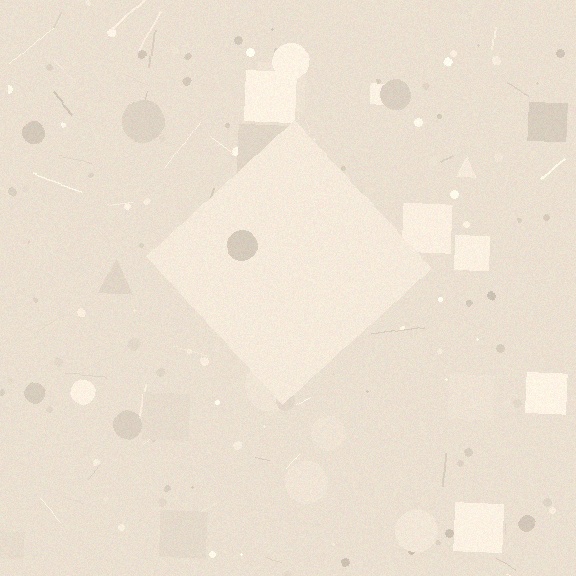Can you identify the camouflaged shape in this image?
The camouflaged shape is a diamond.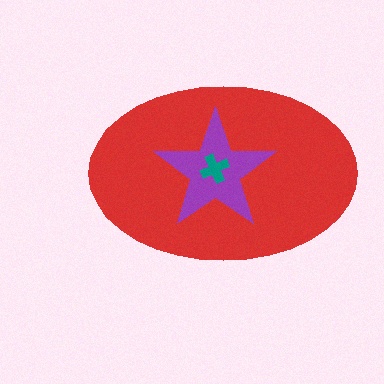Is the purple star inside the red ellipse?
Yes.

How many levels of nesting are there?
3.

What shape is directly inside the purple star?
The teal cross.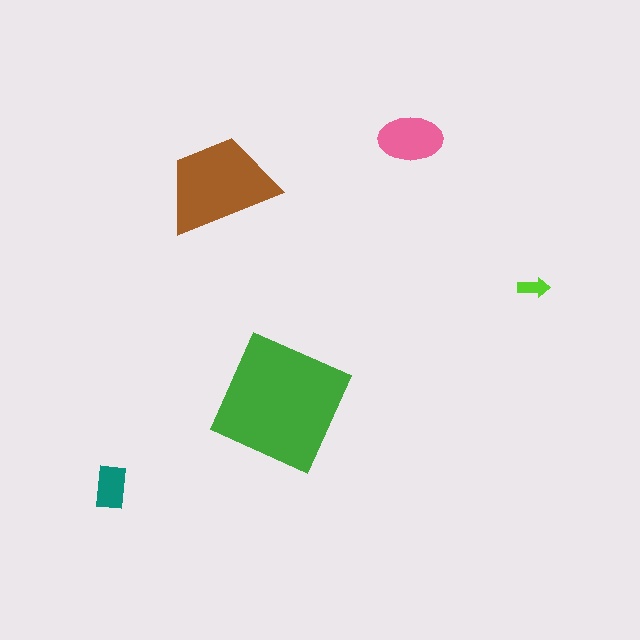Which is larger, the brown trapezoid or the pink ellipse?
The brown trapezoid.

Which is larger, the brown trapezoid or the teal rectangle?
The brown trapezoid.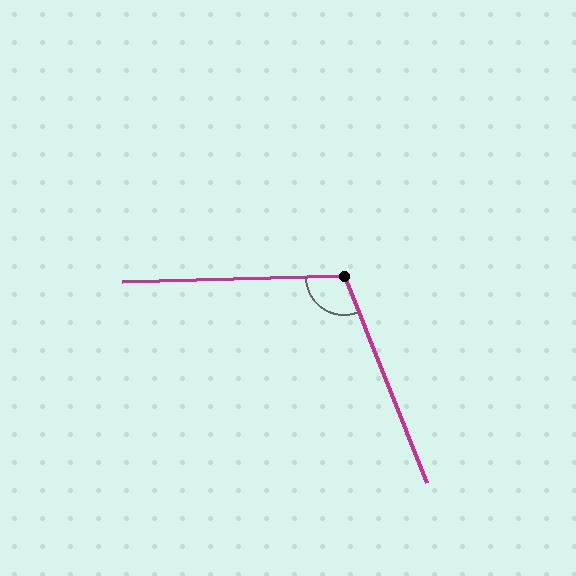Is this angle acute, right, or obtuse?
It is obtuse.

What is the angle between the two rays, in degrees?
Approximately 110 degrees.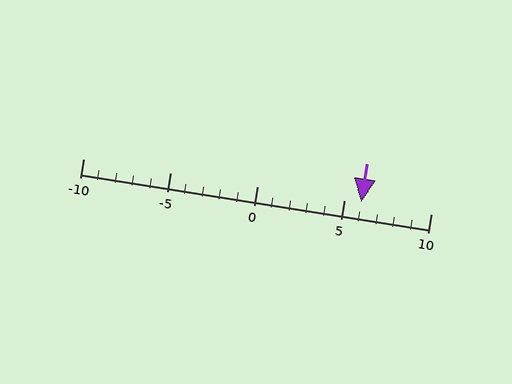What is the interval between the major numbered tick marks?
The major tick marks are spaced 5 units apart.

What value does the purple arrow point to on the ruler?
The purple arrow points to approximately 6.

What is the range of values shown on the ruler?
The ruler shows values from -10 to 10.